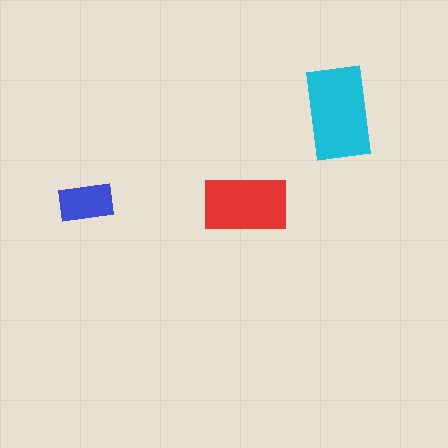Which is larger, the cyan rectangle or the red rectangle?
The cyan one.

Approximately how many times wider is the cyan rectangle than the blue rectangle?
About 1.5 times wider.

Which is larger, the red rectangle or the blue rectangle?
The red one.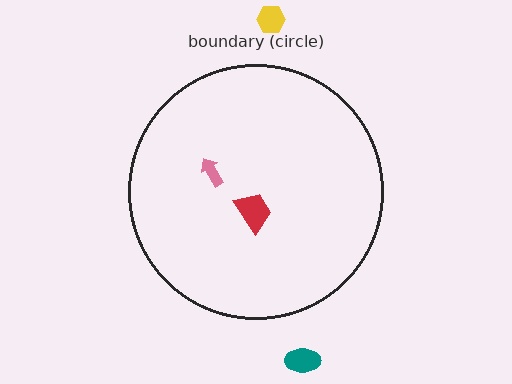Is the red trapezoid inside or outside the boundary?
Inside.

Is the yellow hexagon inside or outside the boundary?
Outside.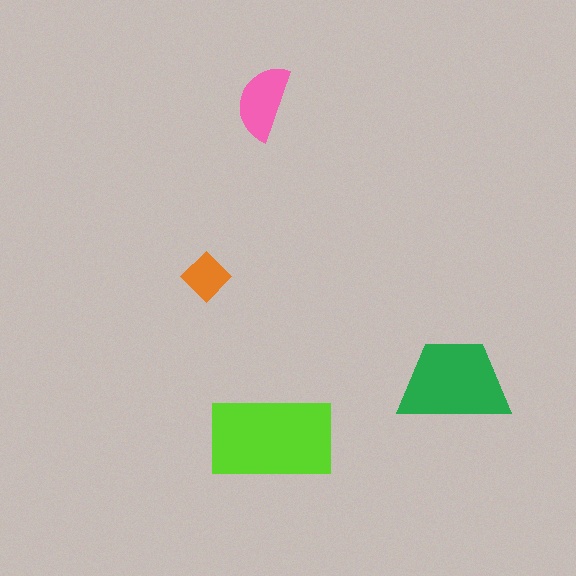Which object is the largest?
The lime rectangle.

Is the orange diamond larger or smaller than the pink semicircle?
Smaller.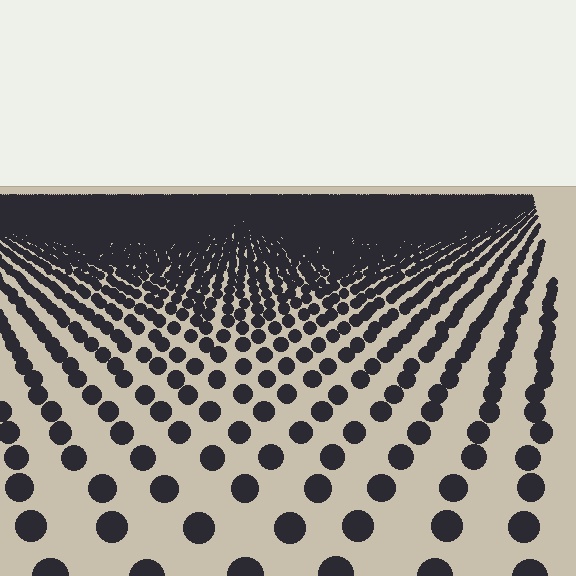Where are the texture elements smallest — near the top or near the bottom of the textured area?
Near the top.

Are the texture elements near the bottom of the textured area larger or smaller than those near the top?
Larger. Near the bottom, elements are closer to the viewer and appear at a bigger on-screen size.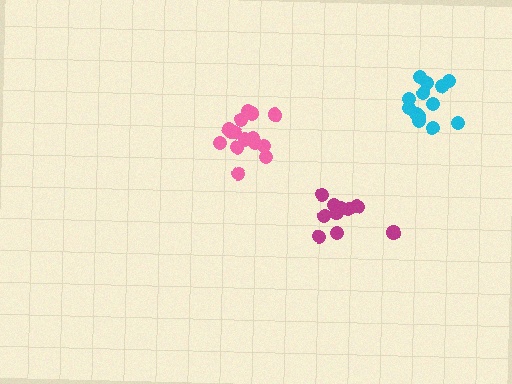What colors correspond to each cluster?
The clusters are colored: cyan, pink, magenta.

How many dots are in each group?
Group 1: 13 dots, Group 2: 15 dots, Group 3: 10 dots (38 total).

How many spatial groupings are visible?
There are 3 spatial groupings.